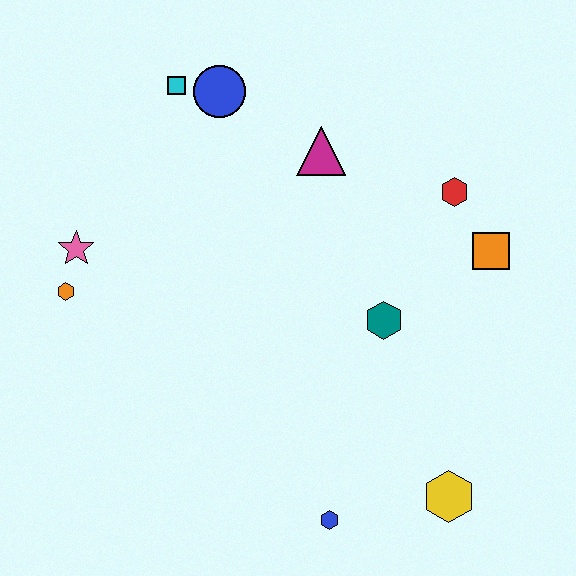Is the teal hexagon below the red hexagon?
Yes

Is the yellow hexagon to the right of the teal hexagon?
Yes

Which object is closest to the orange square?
The red hexagon is closest to the orange square.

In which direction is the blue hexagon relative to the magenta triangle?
The blue hexagon is below the magenta triangle.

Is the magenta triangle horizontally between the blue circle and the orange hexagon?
No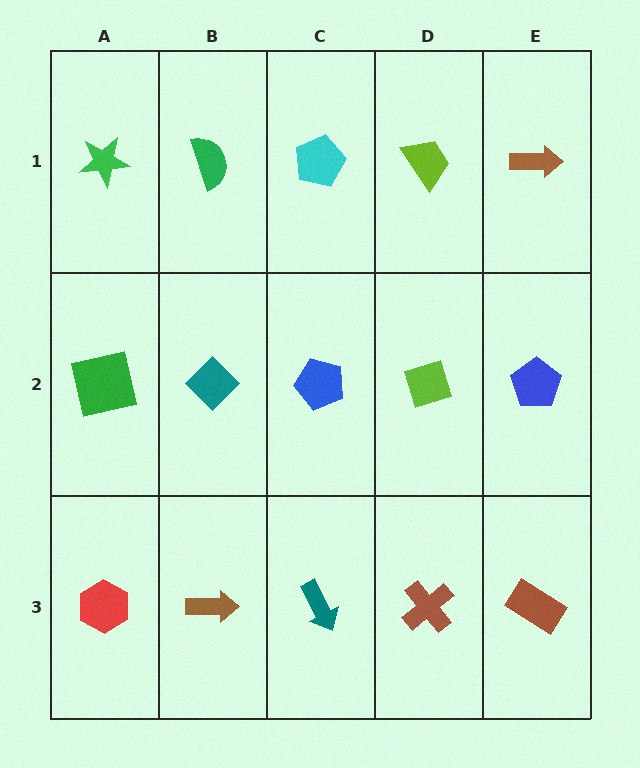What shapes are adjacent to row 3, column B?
A teal diamond (row 2, column B), a red hexagon (row 3, column A), a teal arrow (row 3, column C).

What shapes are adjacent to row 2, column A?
A green star (row 1, column A), a red hexagon (row 3, column A), a teal diamond (row 2, column B).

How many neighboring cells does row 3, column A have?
2.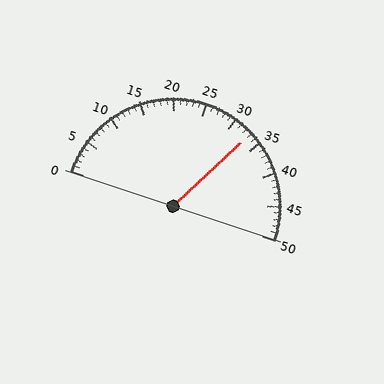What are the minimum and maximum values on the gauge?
The gauge ranges from 0 to 50.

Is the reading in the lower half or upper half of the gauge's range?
The reading is in the upper half of the range (0 to 50).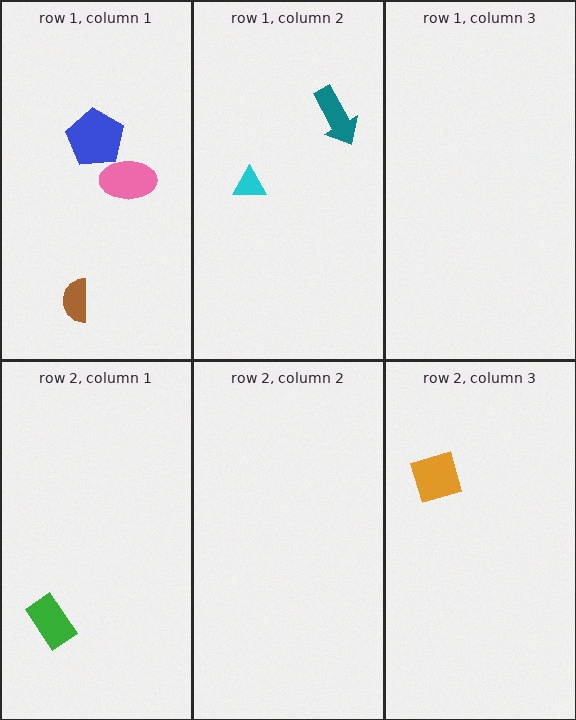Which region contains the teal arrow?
The row 1, column 2 region.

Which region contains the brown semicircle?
The row 1, column 1 region.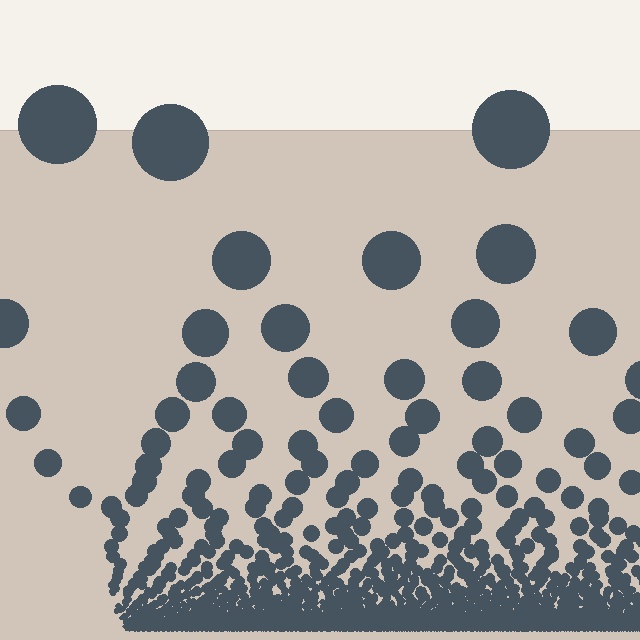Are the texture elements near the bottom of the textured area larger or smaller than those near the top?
Smaller. The gradient is inverted — elements near the bottom are smaller and denser.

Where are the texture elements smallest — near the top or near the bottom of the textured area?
Near the bottom.